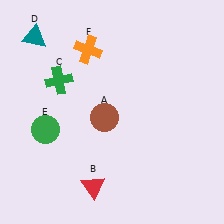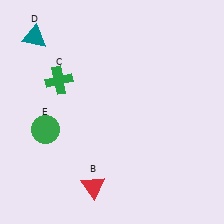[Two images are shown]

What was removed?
The brown circle (A), the orange cross (F) were removed in Image 2.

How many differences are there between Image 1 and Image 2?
There are 2 differences between the two images.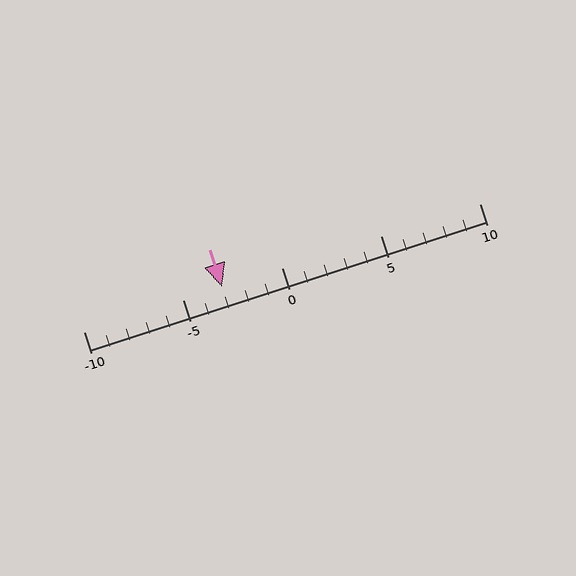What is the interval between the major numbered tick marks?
The major tick marks are spaced 5 units apart.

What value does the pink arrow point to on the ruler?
The pink arrow points to approximately -3.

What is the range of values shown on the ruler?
The ruler shows values from -10 to 10.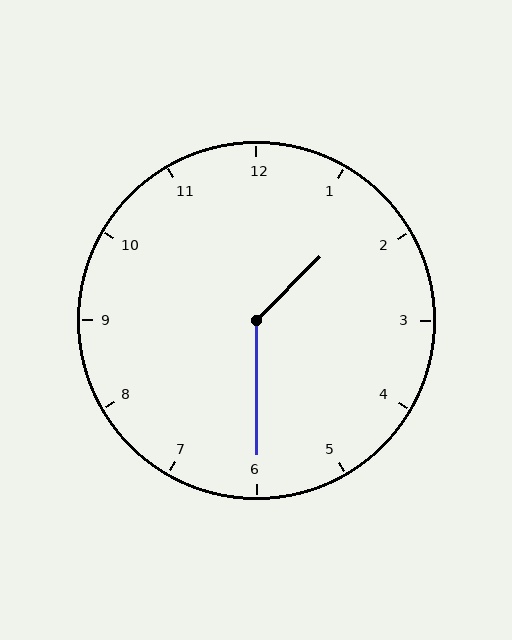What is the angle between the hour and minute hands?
Approximately 135 degrees.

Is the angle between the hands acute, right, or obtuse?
It is obtuse.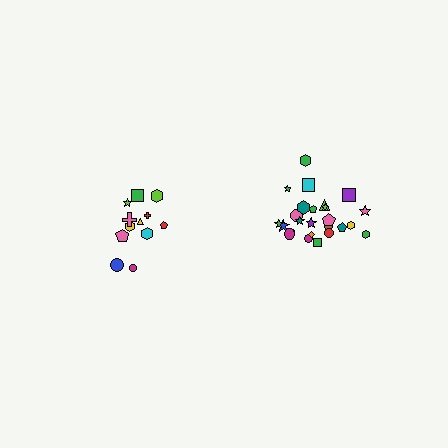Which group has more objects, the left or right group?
The right group.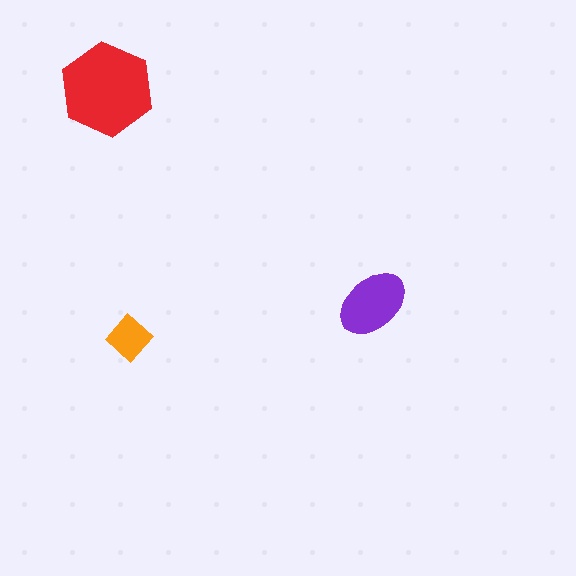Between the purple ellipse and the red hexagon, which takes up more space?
The red hexagon.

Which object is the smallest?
The orange diamond.